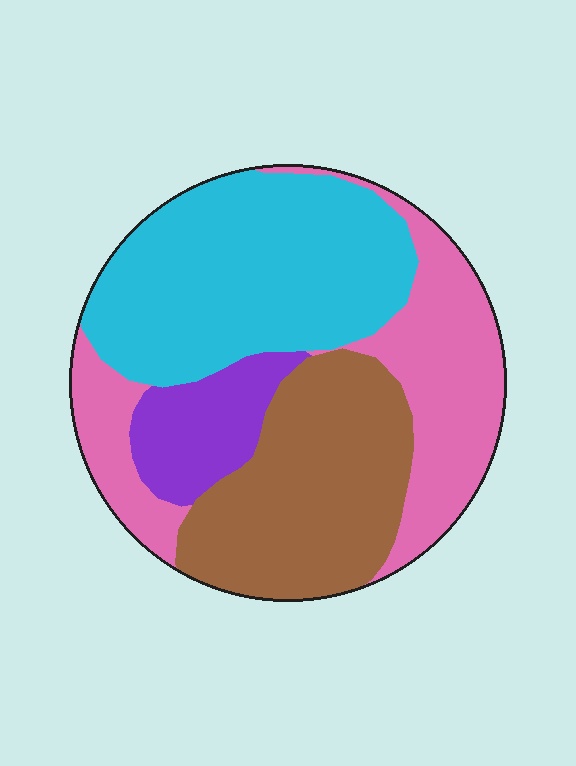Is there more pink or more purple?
Pink.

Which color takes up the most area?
Cyan, at roughly 35%.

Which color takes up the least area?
Purple, at roughly 10%.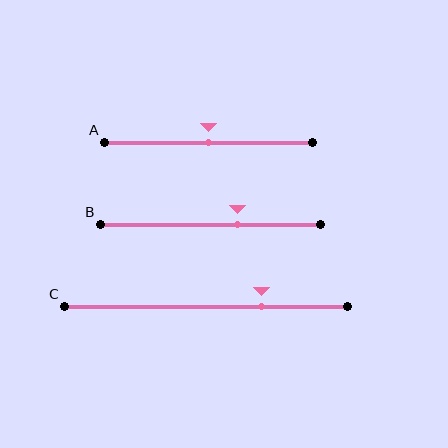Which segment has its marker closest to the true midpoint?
Segment A has its marker closest to the true midpoint.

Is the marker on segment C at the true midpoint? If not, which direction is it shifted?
No, the marker on segment C is shifted to the right by about 19% of the segment length.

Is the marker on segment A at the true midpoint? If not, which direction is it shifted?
Yes, the marker on segment A is at the true midpoint.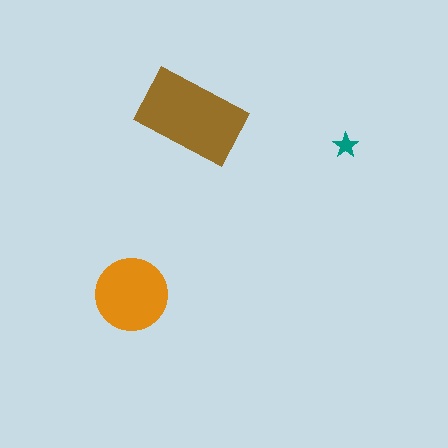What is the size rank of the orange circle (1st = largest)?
2nd.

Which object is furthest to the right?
The teal star is rightmost.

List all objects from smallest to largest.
The teal star, the orange circle, the brown rectangle.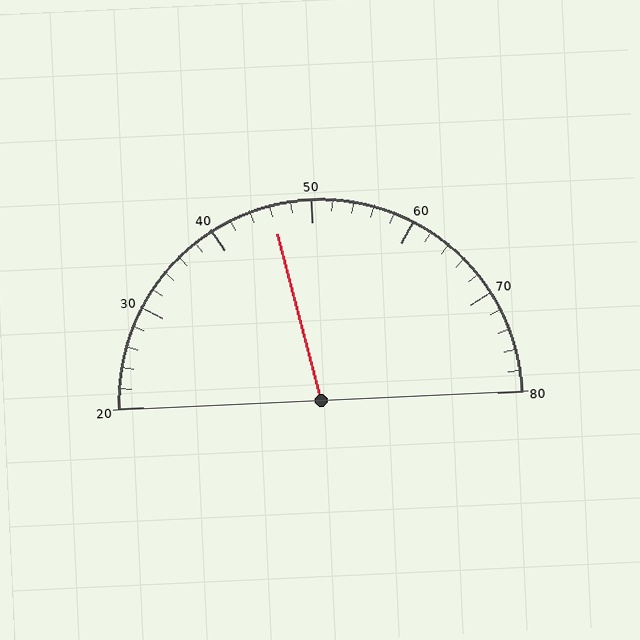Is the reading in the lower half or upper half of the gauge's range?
The reading is in the lower half of the range (20 to 80).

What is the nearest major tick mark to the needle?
The nearest major tick mark is 50.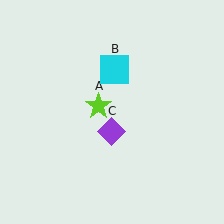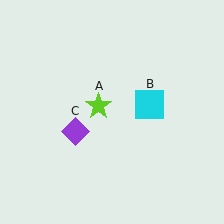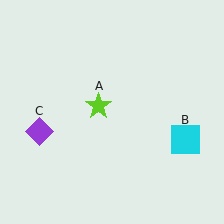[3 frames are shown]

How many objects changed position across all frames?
2 objects changed position: cyan square (object B), purple diamond (object C).